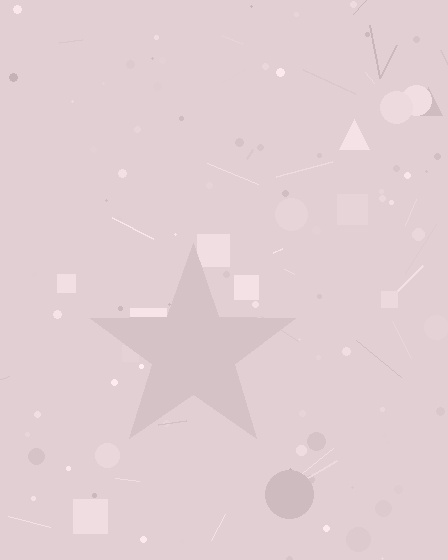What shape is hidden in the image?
A star is hidden in the image.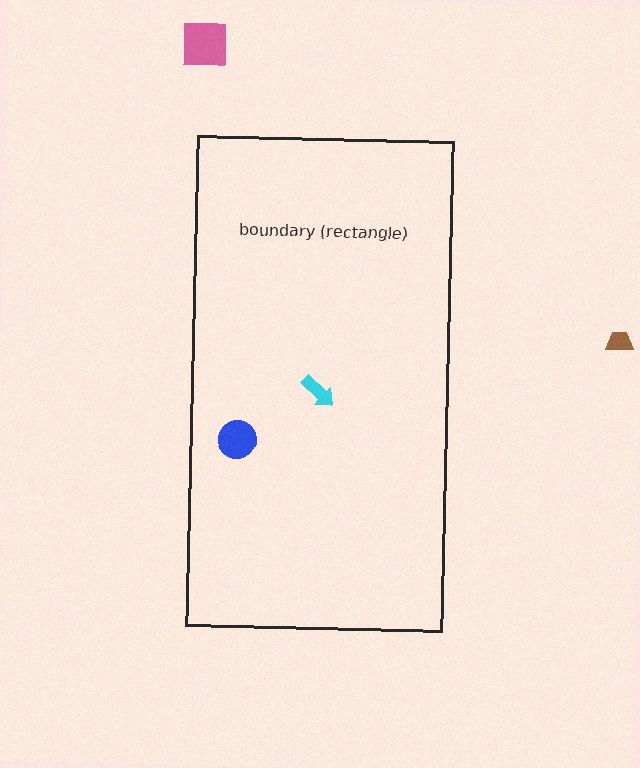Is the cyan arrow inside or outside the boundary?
Inside.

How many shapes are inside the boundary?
2 inside, 2 outside.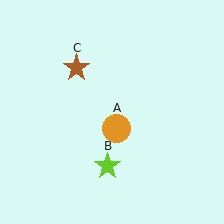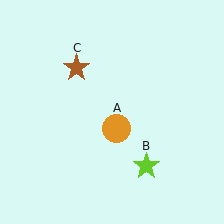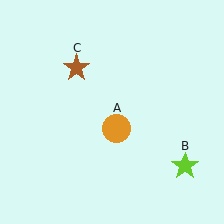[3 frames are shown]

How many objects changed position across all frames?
1 object changed position: lime star (object B).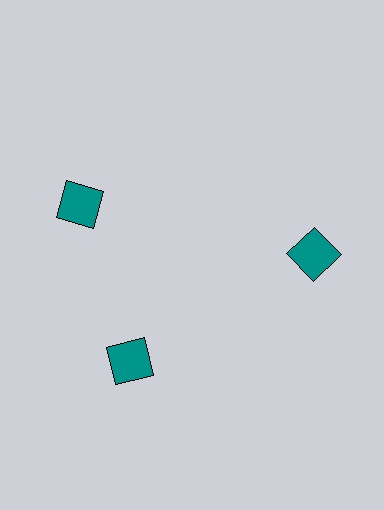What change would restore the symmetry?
The symmetry would be restored by rotating it back into even spacing with its neighbors so that all 3 squares sit at equal angles and equal distance from the center.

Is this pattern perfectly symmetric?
No. The 3 teal squares are arranged in a ring, but one element near the 11 o'clock position is rotated out of alignment along the ring, breaking the 3-fold rotational symmetry.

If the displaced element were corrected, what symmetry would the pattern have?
It would have 3-fold rotational symmetry — the pattern would map onto itself every 120 degrees.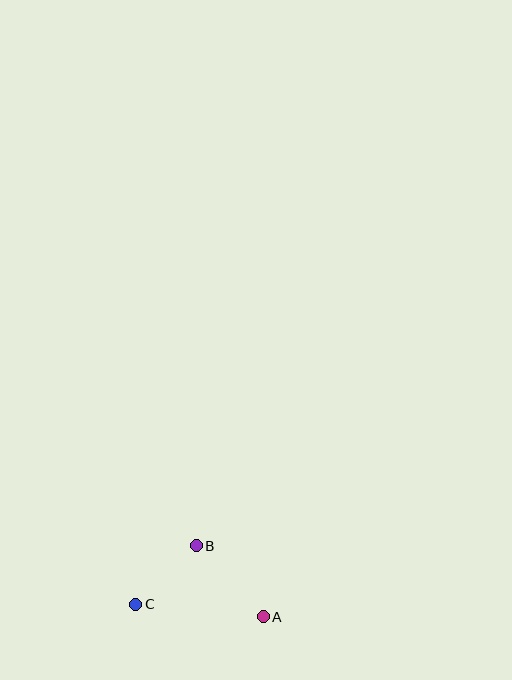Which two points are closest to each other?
Points B and C are closest to each other.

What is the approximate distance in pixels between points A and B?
The distance between A and B is approximately 98 pixels.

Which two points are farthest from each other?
Points A and C are farthest from each other.